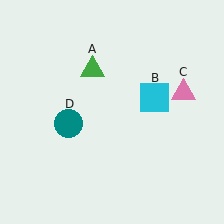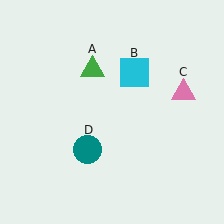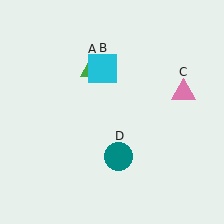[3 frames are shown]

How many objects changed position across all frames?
2 objects changed position: cyan square (object B), teal circle (object D).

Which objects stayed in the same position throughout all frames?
Green triangle (object A) and pink triangle (object C) remained stationary.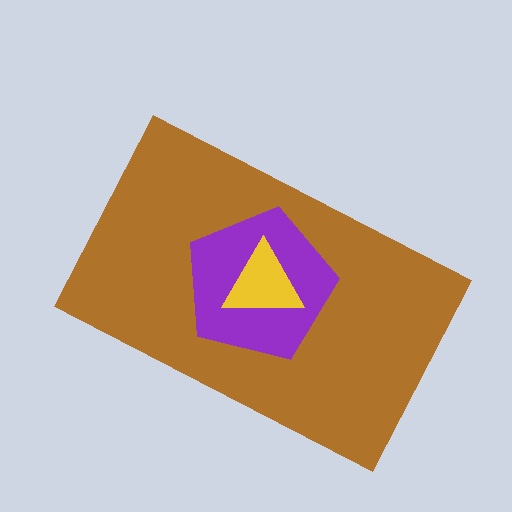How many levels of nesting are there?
3.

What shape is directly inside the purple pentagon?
The yellow triangle.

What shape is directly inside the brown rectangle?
The purple pentagon.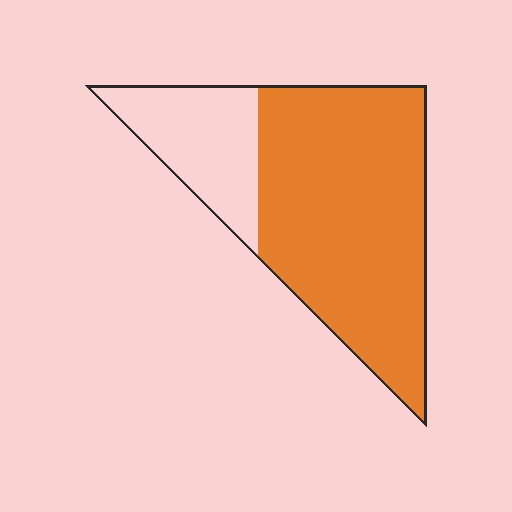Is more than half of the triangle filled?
Yes.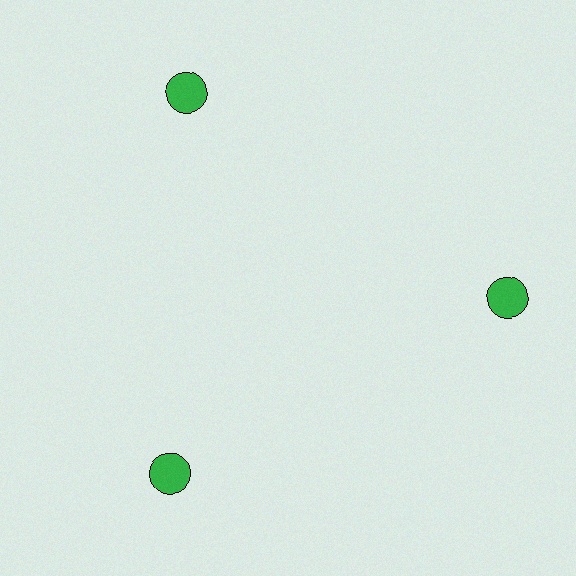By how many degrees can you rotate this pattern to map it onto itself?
The pattern maps onto itself every 120 degrees of rotation.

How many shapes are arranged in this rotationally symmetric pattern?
There are 3 shapes, arranged in 3 groups of 1.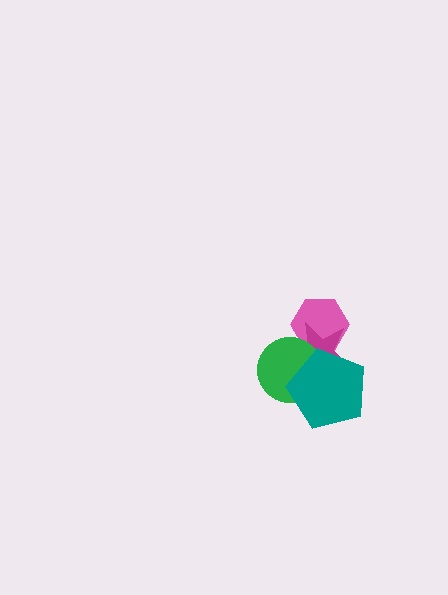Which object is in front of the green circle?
The teal pentagon is in front of the green circle.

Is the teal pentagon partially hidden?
No, no other shape covers it.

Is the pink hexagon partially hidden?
Yes, it is partially covered by another shape.